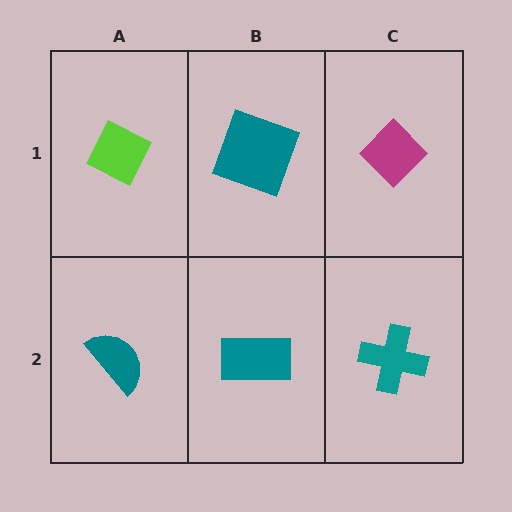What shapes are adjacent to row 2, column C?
A magenta diamond (row 1, column C), a teal rectangle (row 2, column B).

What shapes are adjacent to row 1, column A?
A teal semicircle (row 2, column A), a teal square (row 1, column B).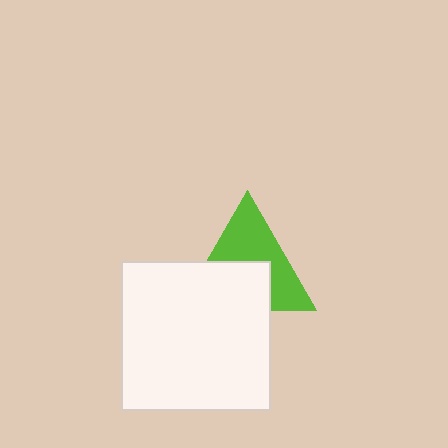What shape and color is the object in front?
The object in front is a white square.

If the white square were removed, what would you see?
You would see the complete lime triangle.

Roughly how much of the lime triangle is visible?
About half of it is visible (roughly 53%).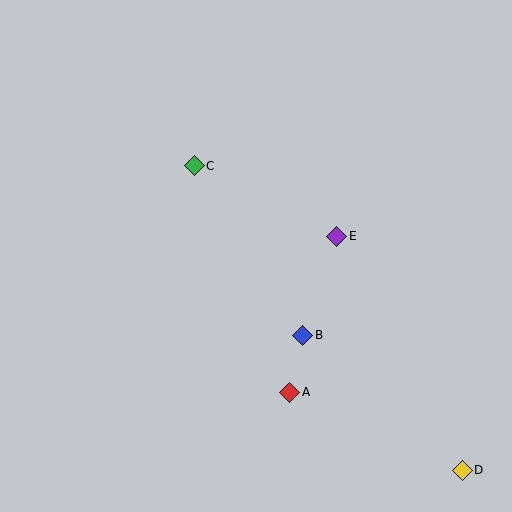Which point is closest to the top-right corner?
Point E is closest to the top-right corner.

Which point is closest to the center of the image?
Point E at (337, 236) is closest to the center.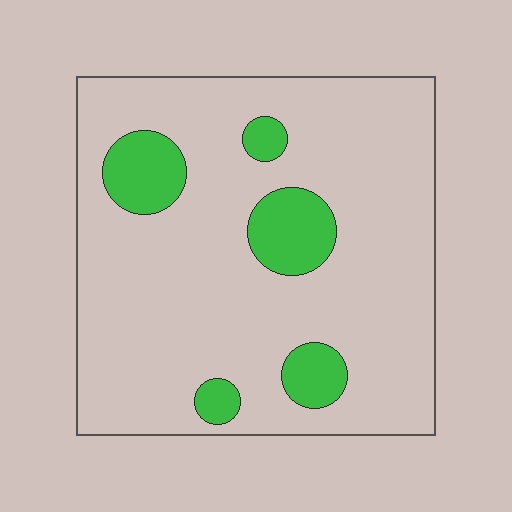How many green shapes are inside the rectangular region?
5.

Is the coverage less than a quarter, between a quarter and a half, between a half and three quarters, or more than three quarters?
Less than a quarter.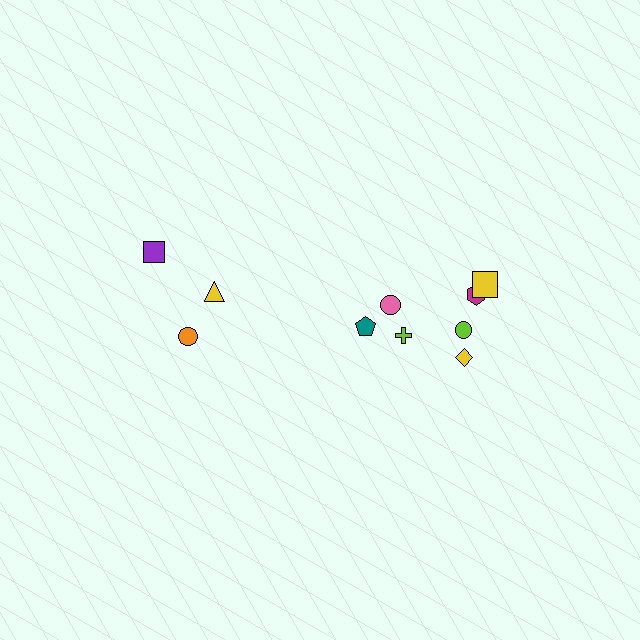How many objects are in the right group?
There are 7 objects.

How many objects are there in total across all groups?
There are 10 objects.